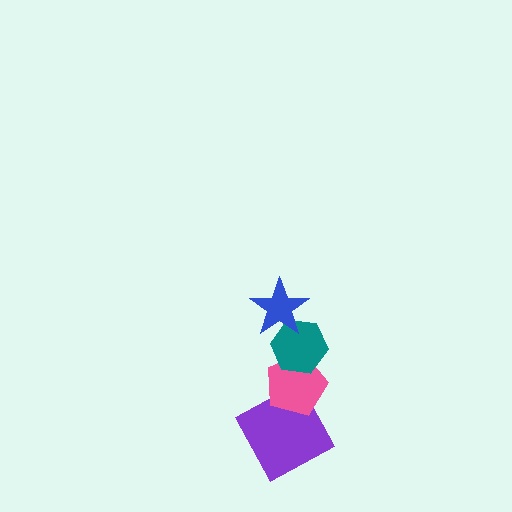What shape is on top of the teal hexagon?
The blue star is on top of the teal hexagon.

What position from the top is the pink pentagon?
The pink pentagon is 3rd from the top.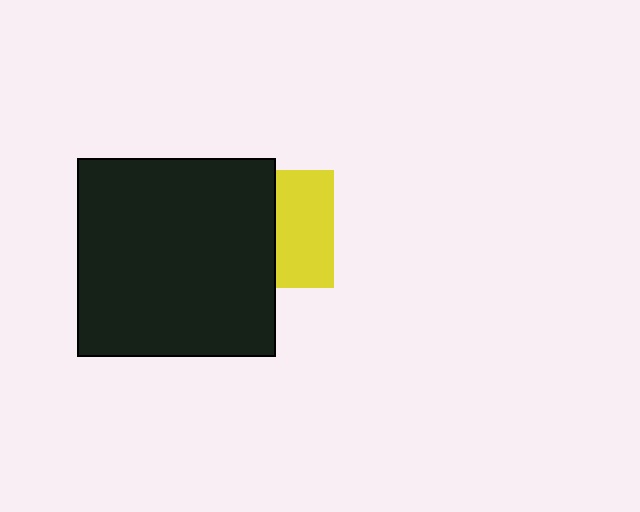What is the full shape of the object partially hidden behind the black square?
The partially hidden object is a yellow square.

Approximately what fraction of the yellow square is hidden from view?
Roughly 51% of the yellow square is hidden behind the black square.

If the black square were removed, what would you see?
You would see the complete yellow square.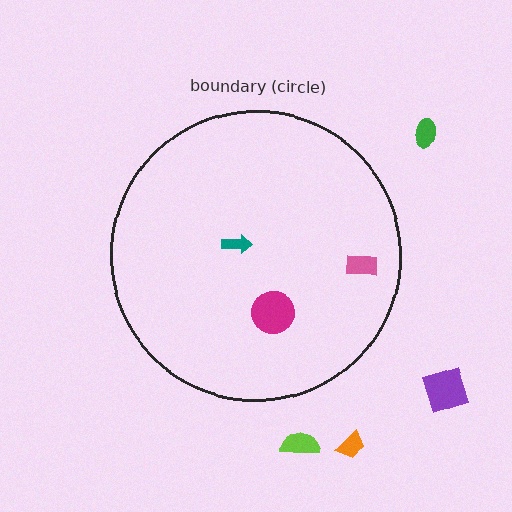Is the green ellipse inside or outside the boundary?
Outside.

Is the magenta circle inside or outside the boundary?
Inside.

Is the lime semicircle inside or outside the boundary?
Outside.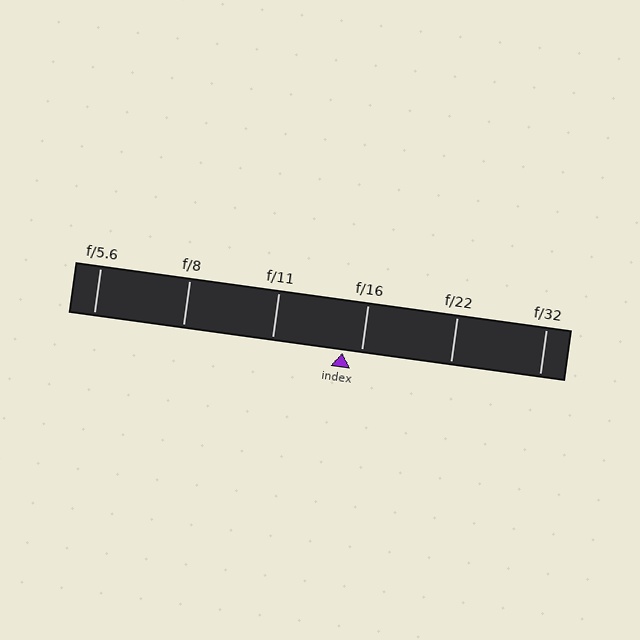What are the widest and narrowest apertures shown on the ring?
The widest aperture shown is f/5.6 and the narrowest is f/32.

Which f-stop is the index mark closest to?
The index mark is closest to f/16.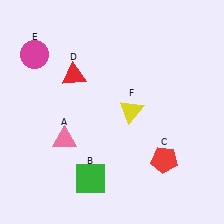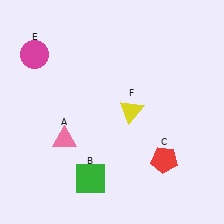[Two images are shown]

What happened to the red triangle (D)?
The red triangle (D) was removed in Image 2. It was in the top-left area of Image 1.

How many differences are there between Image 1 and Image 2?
There is 1 difference between the two images.